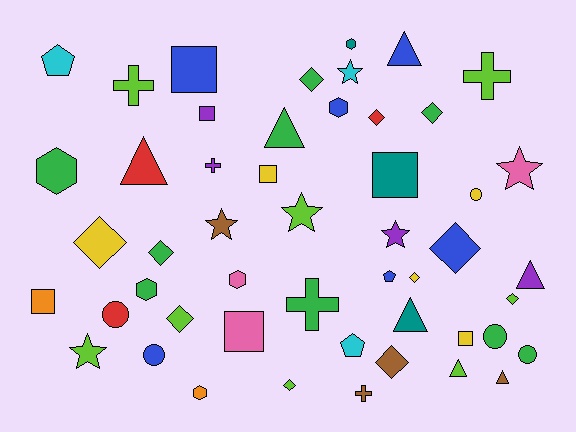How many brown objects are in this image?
There are 4 brown objects.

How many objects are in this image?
There are 50 objects.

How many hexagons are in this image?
There are 6 hexagons.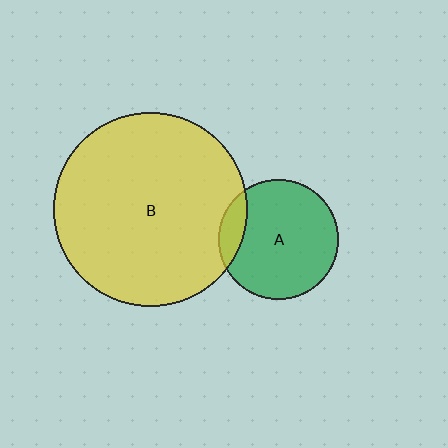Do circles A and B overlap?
Yes.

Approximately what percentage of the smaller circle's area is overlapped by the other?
Approximately 15%.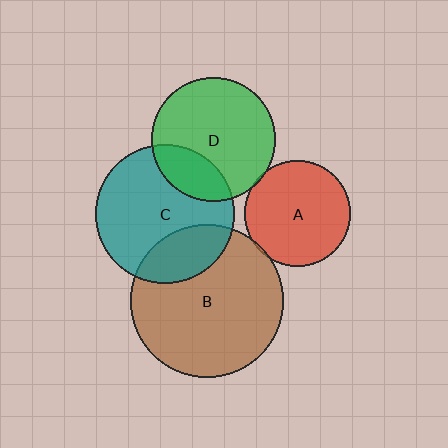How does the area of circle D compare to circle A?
Approximately 1.4 times.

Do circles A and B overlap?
Yes.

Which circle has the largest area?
Circle B (brown).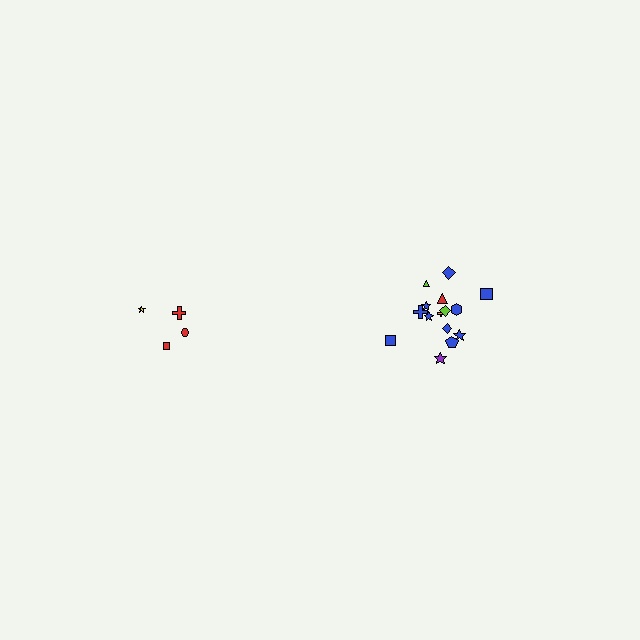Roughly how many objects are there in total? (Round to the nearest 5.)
Roughly 20 objects in total.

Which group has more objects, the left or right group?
The right group.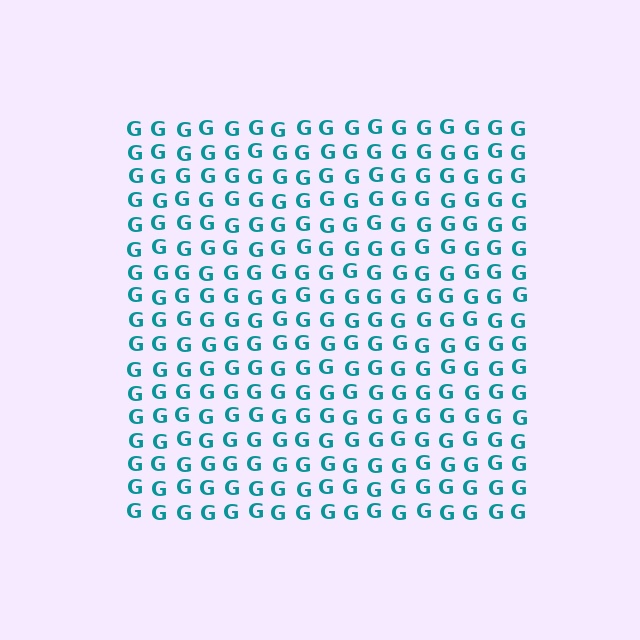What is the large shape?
The large shape is a square.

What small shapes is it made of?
It is made of small letter G's.